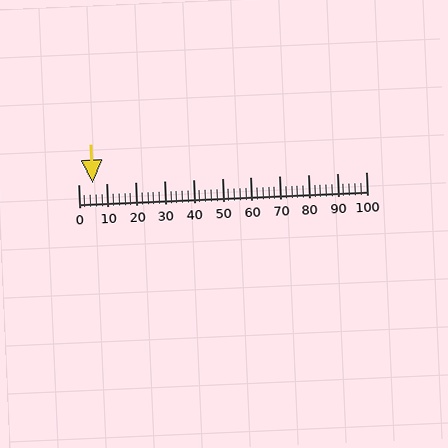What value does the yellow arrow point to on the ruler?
The yellow arrow points to approximately 5.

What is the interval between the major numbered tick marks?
The major tick marks are spaced 10 units apart.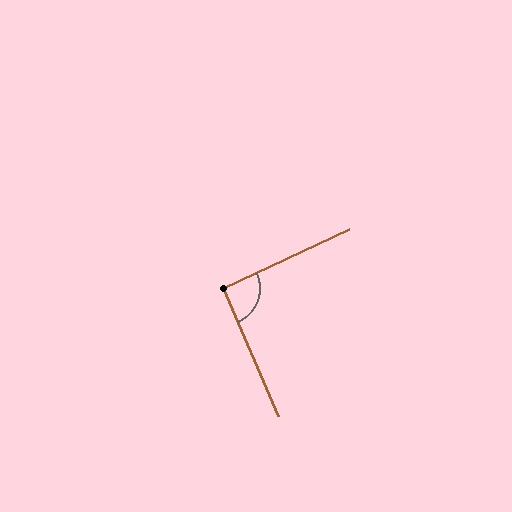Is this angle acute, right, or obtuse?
It is approximately a right angle.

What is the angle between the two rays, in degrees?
Approximately 91 degrees.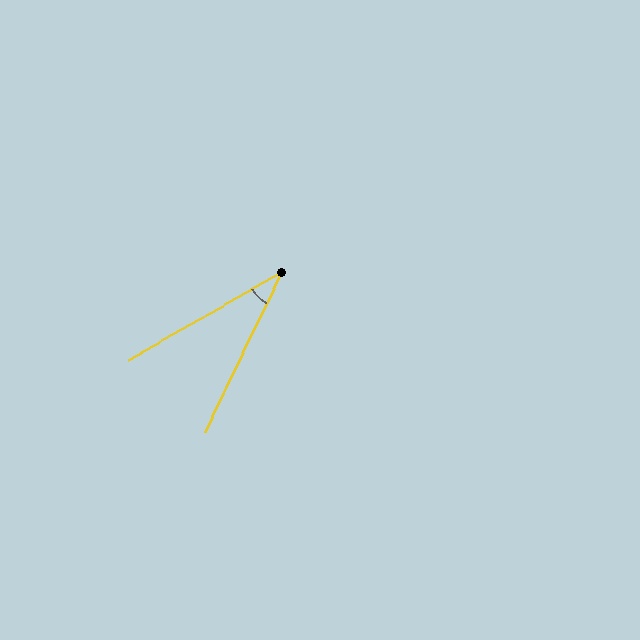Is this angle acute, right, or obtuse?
It is acute.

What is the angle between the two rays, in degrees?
Approximately 35 degrees.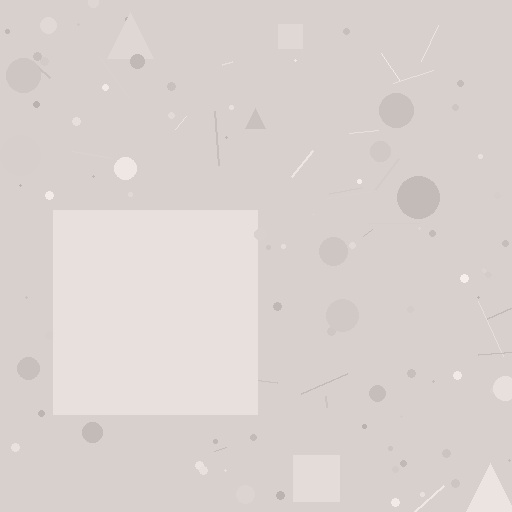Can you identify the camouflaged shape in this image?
The camouflaged shape is a square.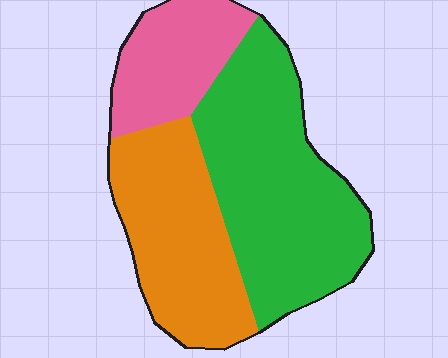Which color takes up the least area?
Pink, at roughly 20%.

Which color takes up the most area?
Green, at roughly 45%.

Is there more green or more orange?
Green.